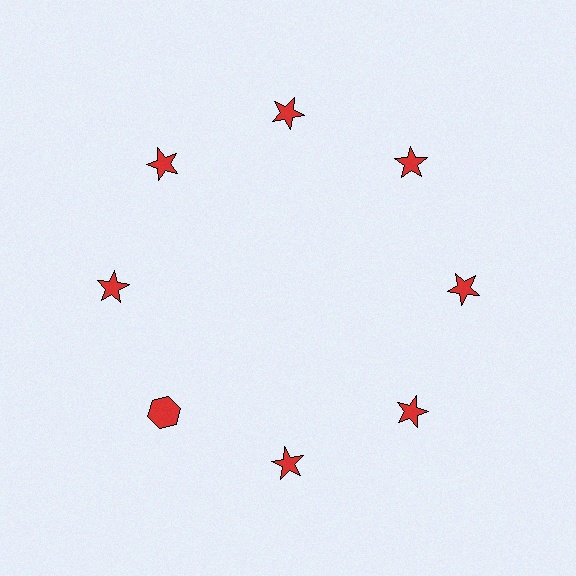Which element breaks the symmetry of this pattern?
The red hexagon at roughly the 8 o'clock position breaks the symmetry. All other shapes are red stars.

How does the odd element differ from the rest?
It has a different shape: hexagon instead of star.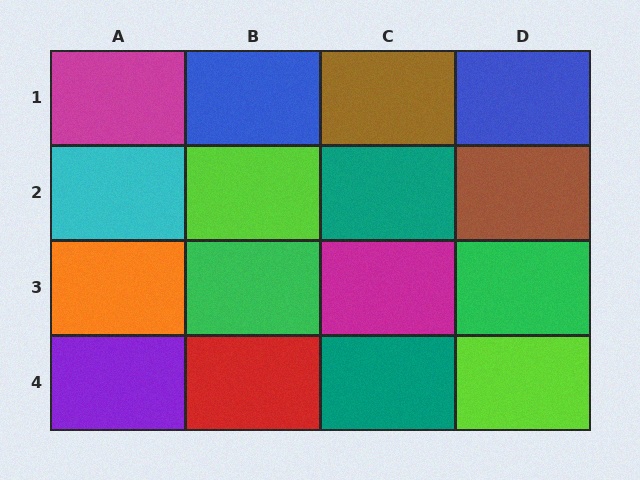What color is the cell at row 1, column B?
Blue.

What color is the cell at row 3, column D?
Green.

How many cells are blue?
2 cells are blue.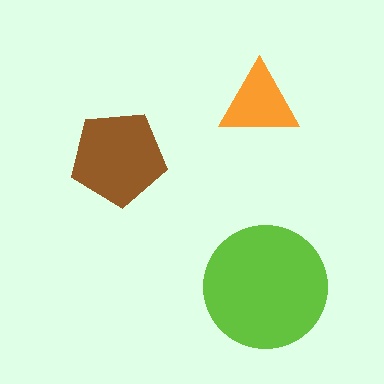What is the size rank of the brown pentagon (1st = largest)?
2nd.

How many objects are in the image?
There are 3 objects in the image.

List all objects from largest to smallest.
The lime circle, the brown pentagon, the orange triangle.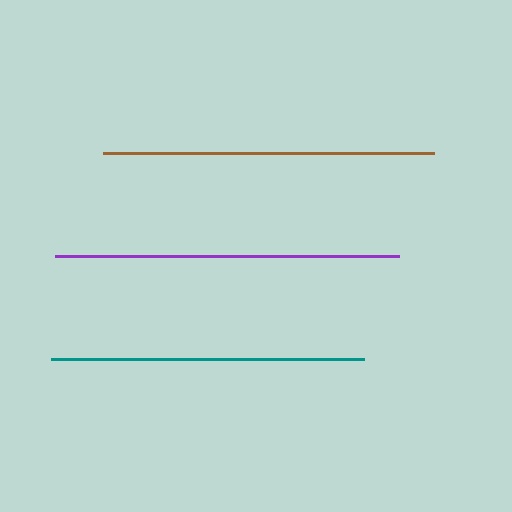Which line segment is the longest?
The purple line is the longest at approximately 344 pixels.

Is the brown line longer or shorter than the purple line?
The purple line is longer than the brown line.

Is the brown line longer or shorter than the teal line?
The brown line is longer than the teal line.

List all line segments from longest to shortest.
From longest to shortest: purple, brown, teal.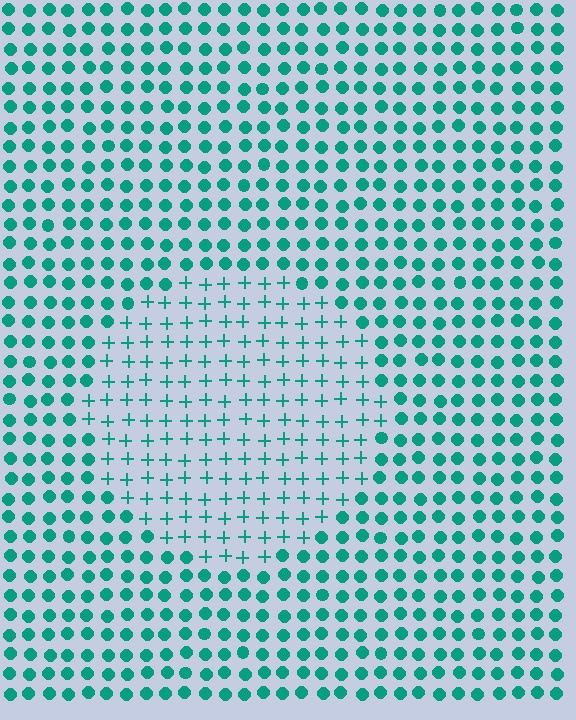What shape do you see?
I see a circle.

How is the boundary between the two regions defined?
The boundary is defined by a change in element shape: plus signs inside vs. circles outside. All elements share the same color and spacing.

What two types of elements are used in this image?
The image uses plus signs inside the circle region and circles outside it.